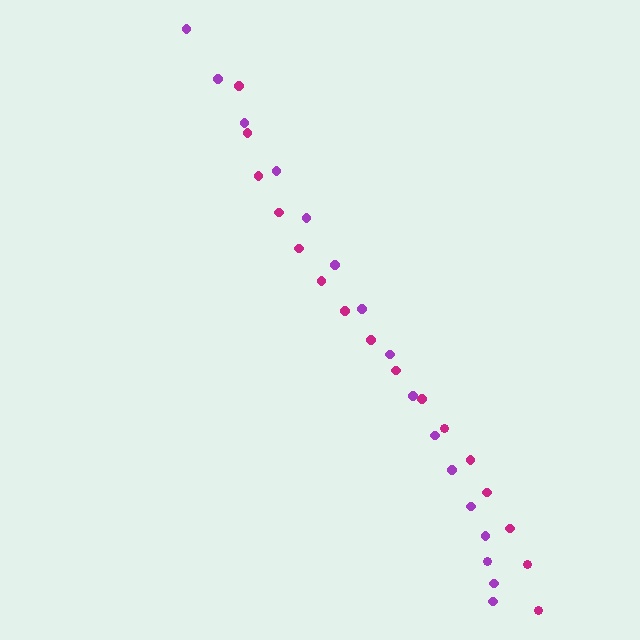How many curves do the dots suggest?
There are 2 distinct paths.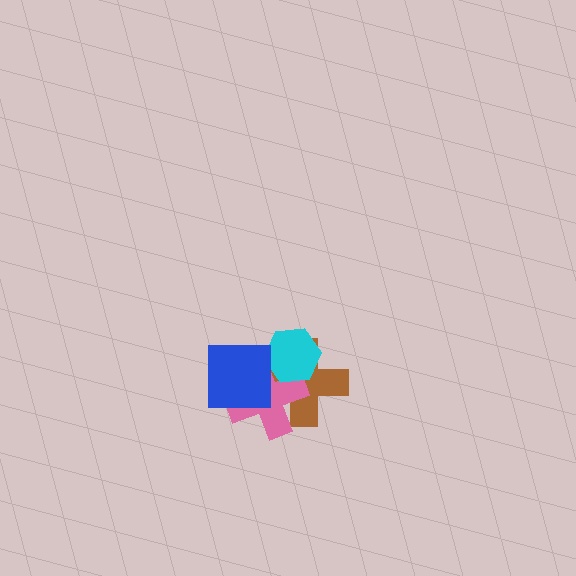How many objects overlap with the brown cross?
3 objects overlap with the brown cross.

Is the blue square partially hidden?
No, no other shape covers it.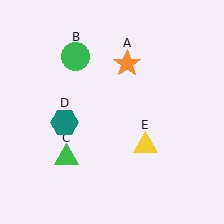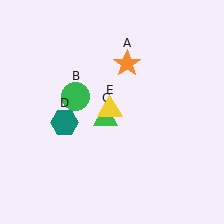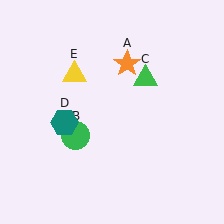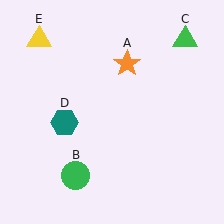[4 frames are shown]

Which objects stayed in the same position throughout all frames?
Orange star (object A) and teal hexagon (object D) remained stationary.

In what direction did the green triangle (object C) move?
The green triangle (object C) moved up and to the right.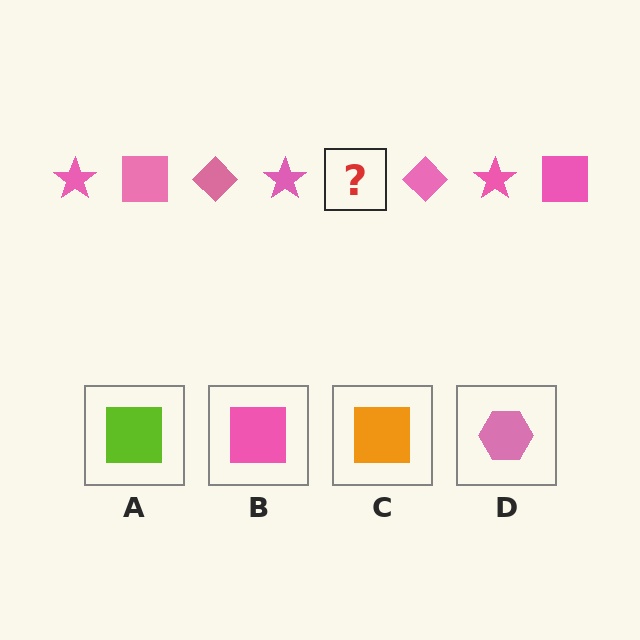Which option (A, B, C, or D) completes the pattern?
B.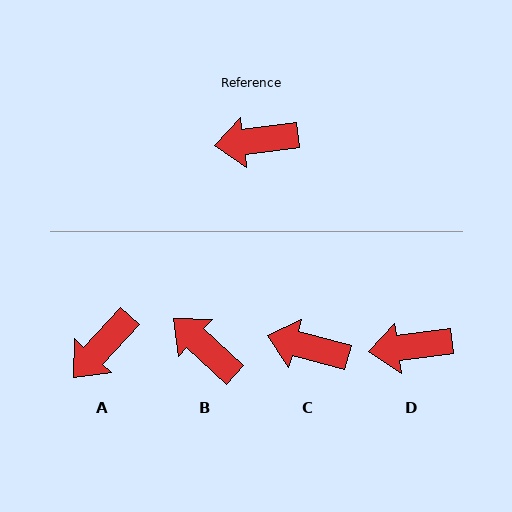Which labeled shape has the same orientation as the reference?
D.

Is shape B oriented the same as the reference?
No, it is off by about 50 degrees.